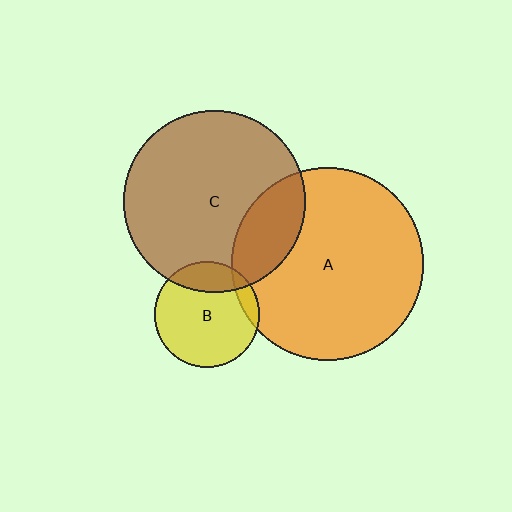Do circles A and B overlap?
Yes.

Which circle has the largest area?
Circle A (orange).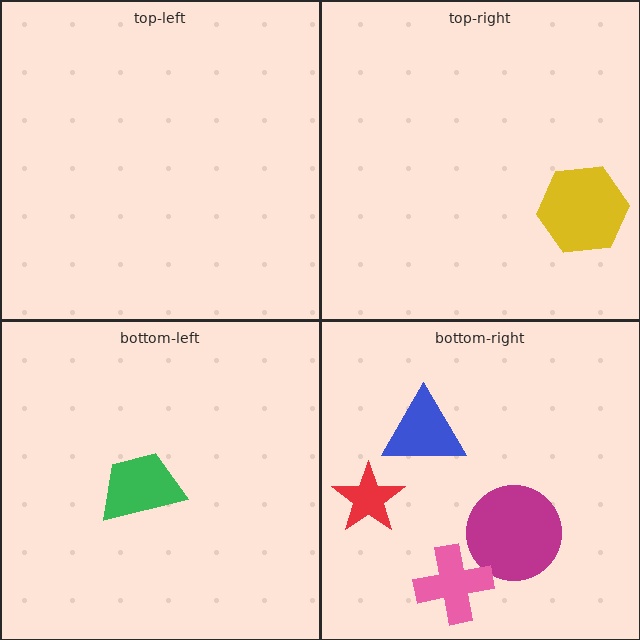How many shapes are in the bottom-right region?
4.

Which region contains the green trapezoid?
The bottom-left region.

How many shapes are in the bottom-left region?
1.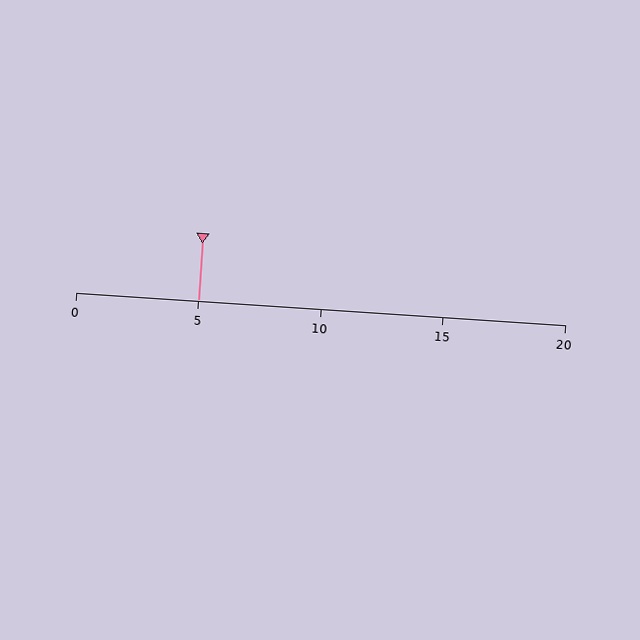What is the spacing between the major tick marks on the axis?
The major ticks are spaced 5 apart.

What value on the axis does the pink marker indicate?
The marker indicates approximately 5.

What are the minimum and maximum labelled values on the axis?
The axis runs from 0 to 20.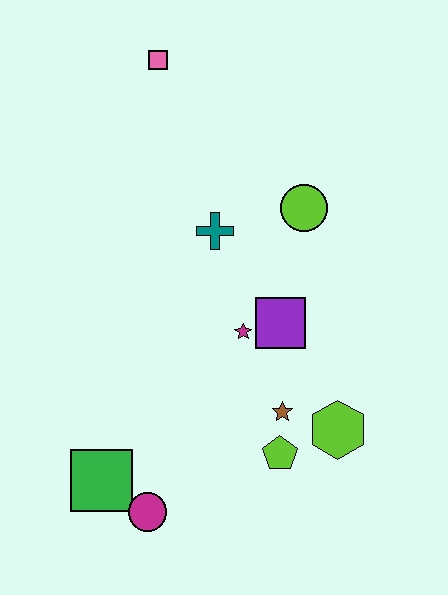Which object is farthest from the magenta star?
The pink square is farthest from the magenta star.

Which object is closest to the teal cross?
The lime circle is closest to the teal cross.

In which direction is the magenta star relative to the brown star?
The magenta star is above the brown star.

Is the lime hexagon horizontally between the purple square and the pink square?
No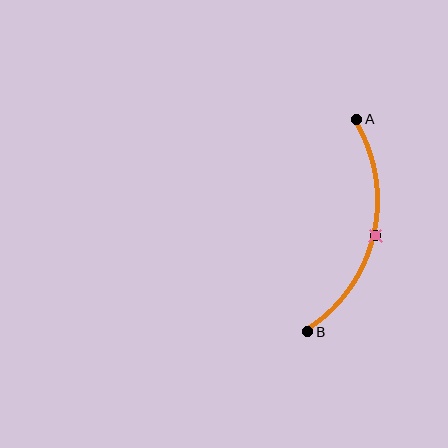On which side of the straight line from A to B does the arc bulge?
The arc bulges to the right of the straight line connecting A and B.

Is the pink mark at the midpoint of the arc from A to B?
Yes. The pink mark lies on the arc at equal arc-length from both A and B — it is the arc midpoint.